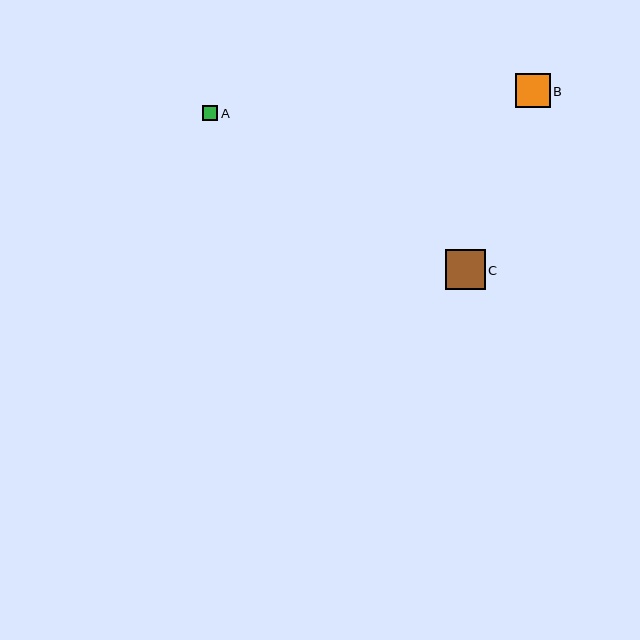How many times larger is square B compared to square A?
Square B is approximately 2.2 times the size of square A.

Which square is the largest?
Square C is the largest with a size of approximately 40 pixels.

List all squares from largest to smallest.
From largest to smallest: C, B, A.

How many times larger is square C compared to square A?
Square C is approximately 2.6 times the size of square A.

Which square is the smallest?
Square A is the smallest with a size of approximately 16 pixels.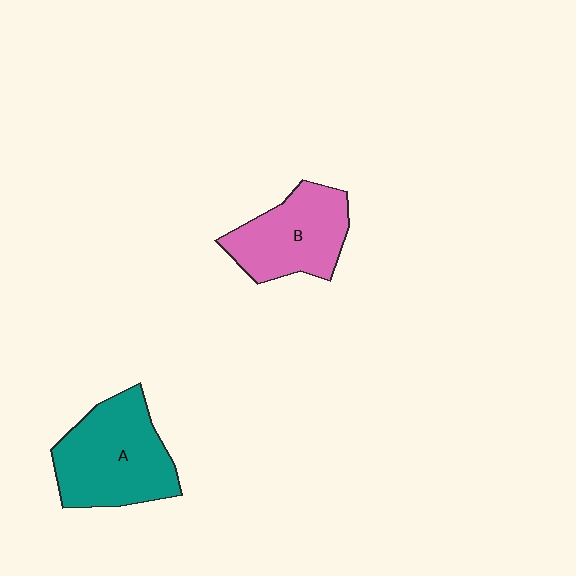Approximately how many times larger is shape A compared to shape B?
Approximately 1.2 times.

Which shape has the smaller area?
Shape B (pink).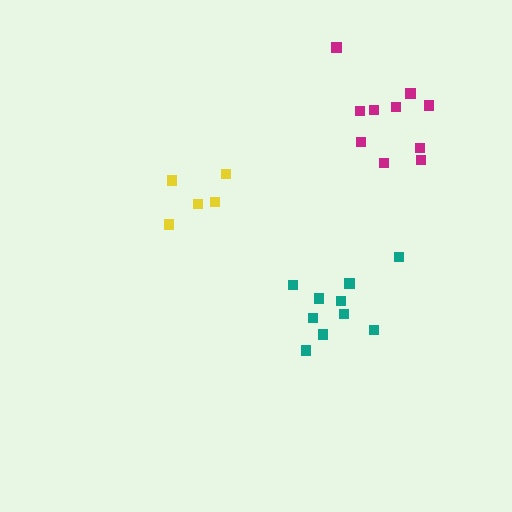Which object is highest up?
The magenta cluster is topmost.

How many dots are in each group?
Group 1: 10 dots, Group 2: 5 dots, Group 3: 10 dots (25 total).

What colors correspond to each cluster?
The clusters are colored: teal, yellow, magenta.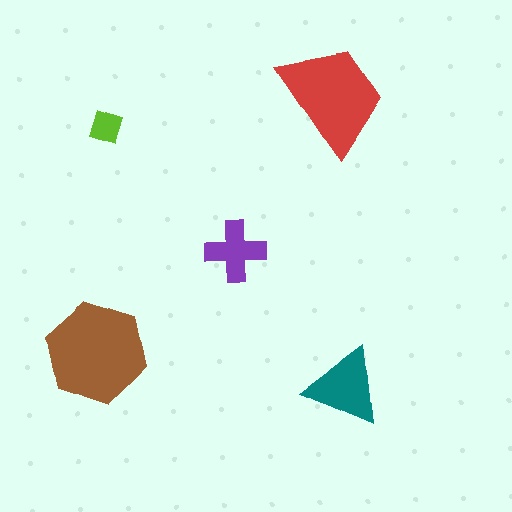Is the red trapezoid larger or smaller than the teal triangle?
Larger.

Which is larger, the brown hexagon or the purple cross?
The brown hexagon.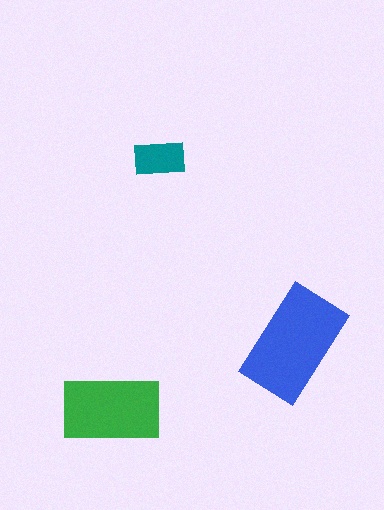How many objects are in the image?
There are 3 objects in the image.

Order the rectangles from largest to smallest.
the blue one, the green one, the teal one.